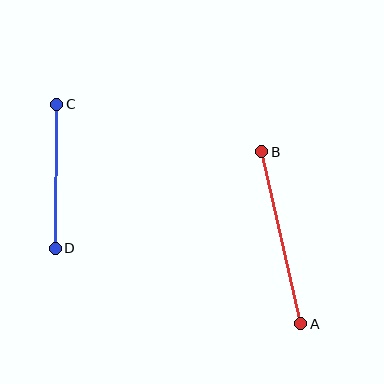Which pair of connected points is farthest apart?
Points A and B are farthest apart.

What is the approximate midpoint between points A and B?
The midpoint is at approximately (281, 238) pixels.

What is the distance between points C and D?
The distance is approximately 144 pixels.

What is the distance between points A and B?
The distance is approximately 176 pixels.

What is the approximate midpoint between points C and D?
The midpoint is at approximately (56, 176) pixels.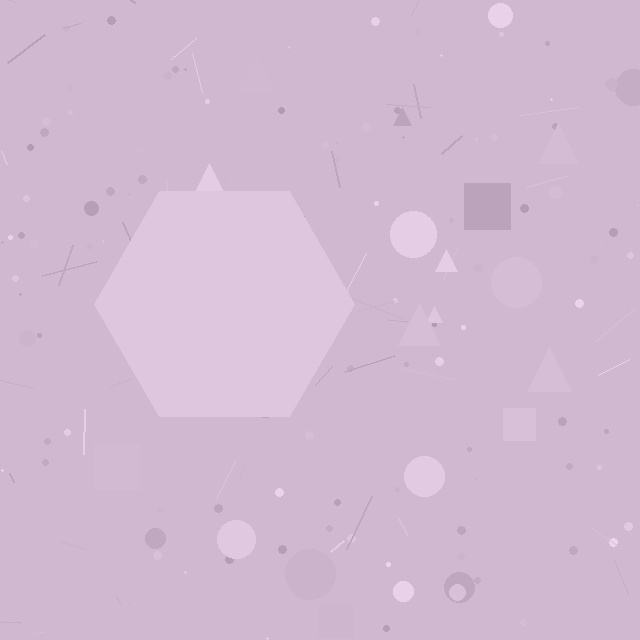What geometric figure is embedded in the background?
A hexagon is embedded in the background.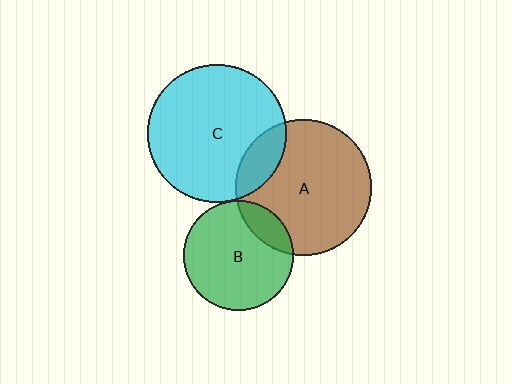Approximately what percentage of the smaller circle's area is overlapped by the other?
Approximately 5%.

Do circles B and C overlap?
Yes.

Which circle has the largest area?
Circle C (cyan).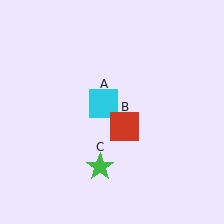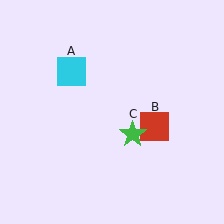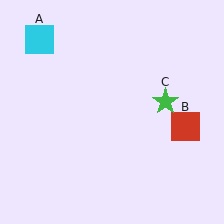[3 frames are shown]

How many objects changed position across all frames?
3 objects changed position: cyan square (object A), red square (object B), green star (object C).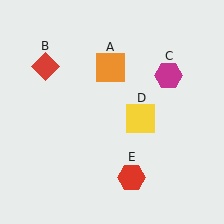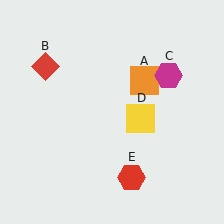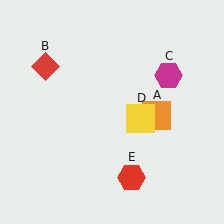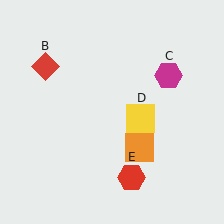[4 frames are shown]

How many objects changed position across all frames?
1 object changed position: orange square (object A).